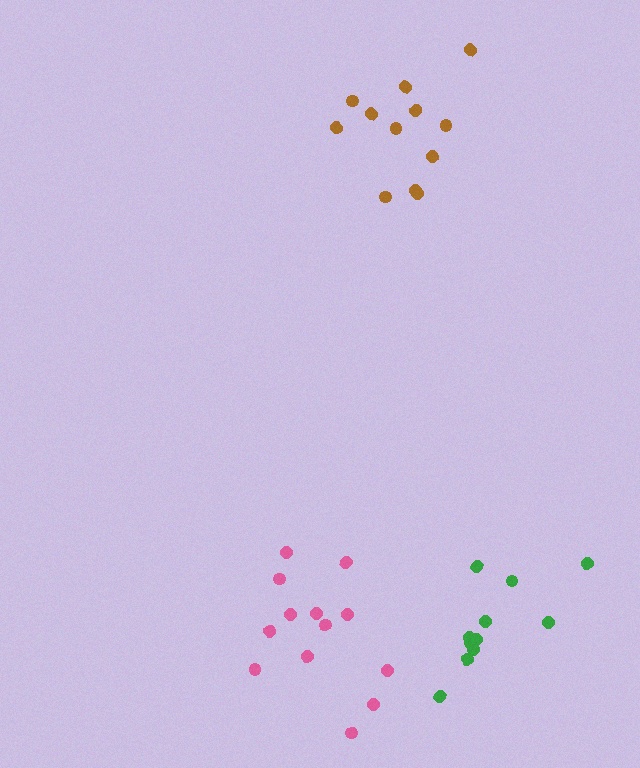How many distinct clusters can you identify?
There are 3 distinct clusters.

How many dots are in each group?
Group 1: 13 dots, Group 2: 12 dots, Group 3: 11 dots (36 total).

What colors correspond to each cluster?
The clusters are colored: pink, brown, green.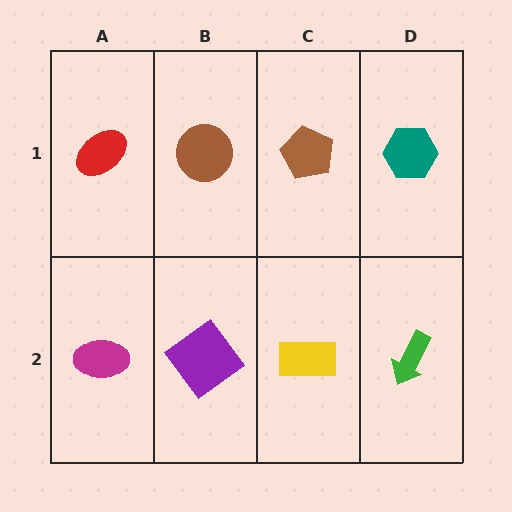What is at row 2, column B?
A purple diamond.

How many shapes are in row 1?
4 shapes.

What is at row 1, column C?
A brown pentagon.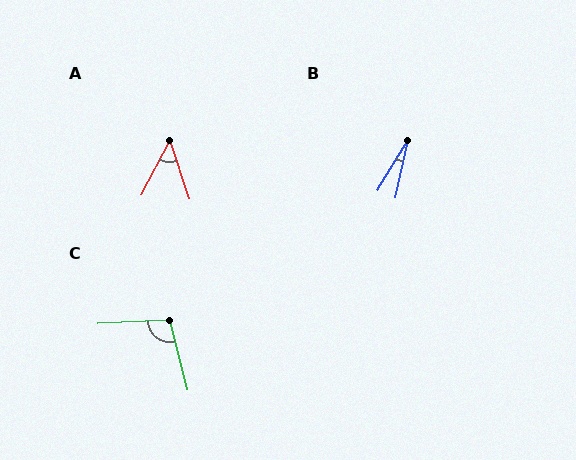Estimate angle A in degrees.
Approximately 46 degrees.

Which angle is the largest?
C, at approximately 102 degrees.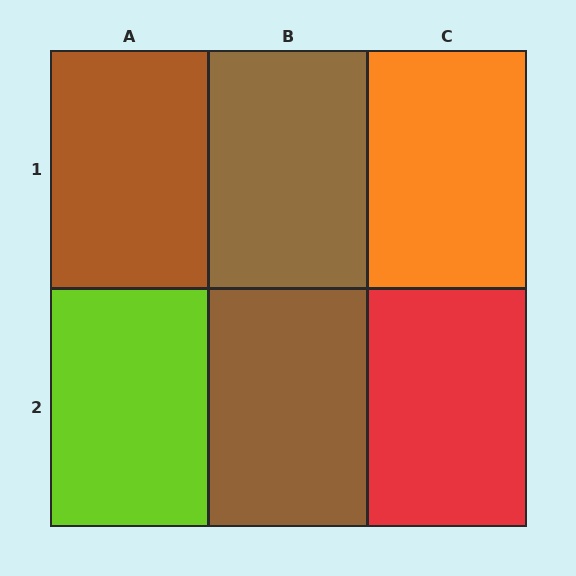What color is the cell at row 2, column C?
Red.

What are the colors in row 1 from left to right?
Brown, brown, orange.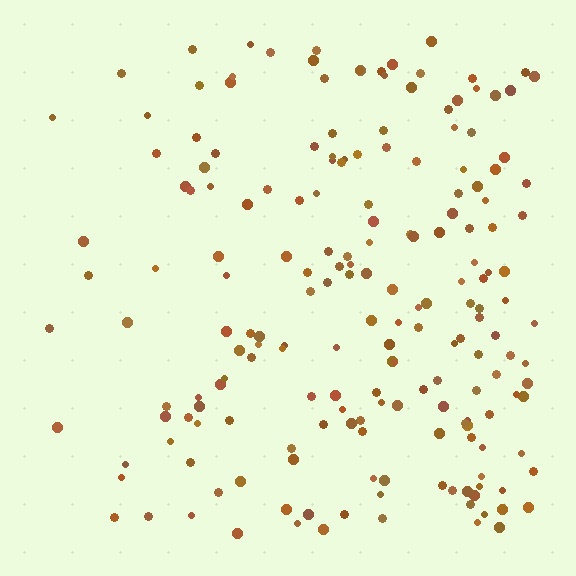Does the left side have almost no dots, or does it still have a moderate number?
Still a moderate number, just noticeably fewer than the right.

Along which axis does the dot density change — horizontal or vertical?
Horizontal.